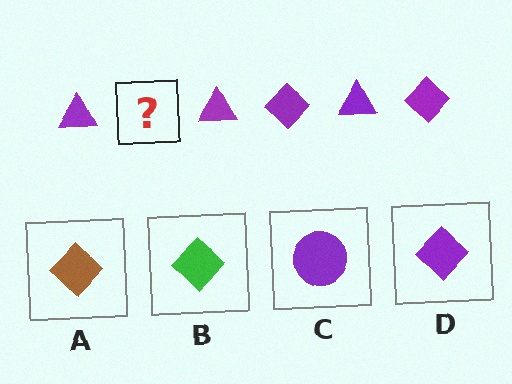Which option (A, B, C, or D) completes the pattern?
D.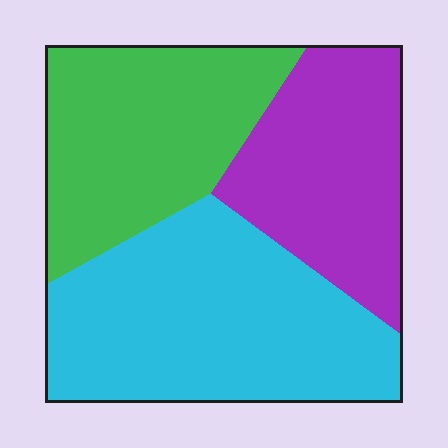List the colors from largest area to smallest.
From largest to smallest: cyan, green, purple.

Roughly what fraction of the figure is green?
Green covers roughly 30% of the figure.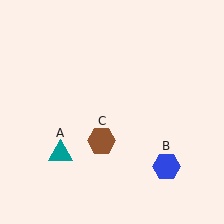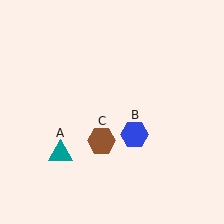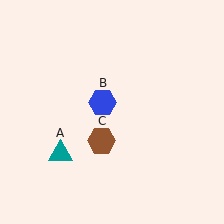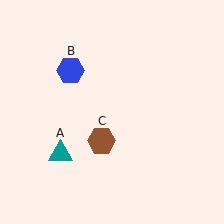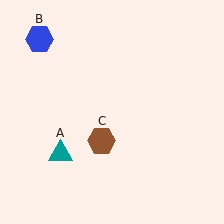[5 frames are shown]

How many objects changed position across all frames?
1 object changed position: blue hexagon (object B).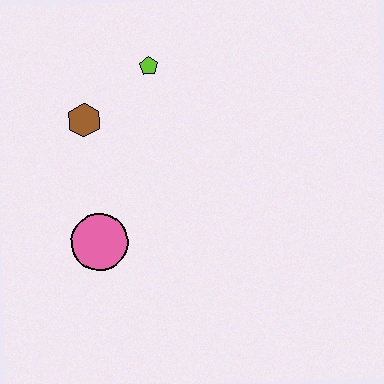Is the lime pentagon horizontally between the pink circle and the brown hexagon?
No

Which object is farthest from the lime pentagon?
The pink circle is farthest from the lime pentagon.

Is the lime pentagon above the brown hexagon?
Yes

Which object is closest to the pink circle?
The brown hexagon is closest to the pink circle.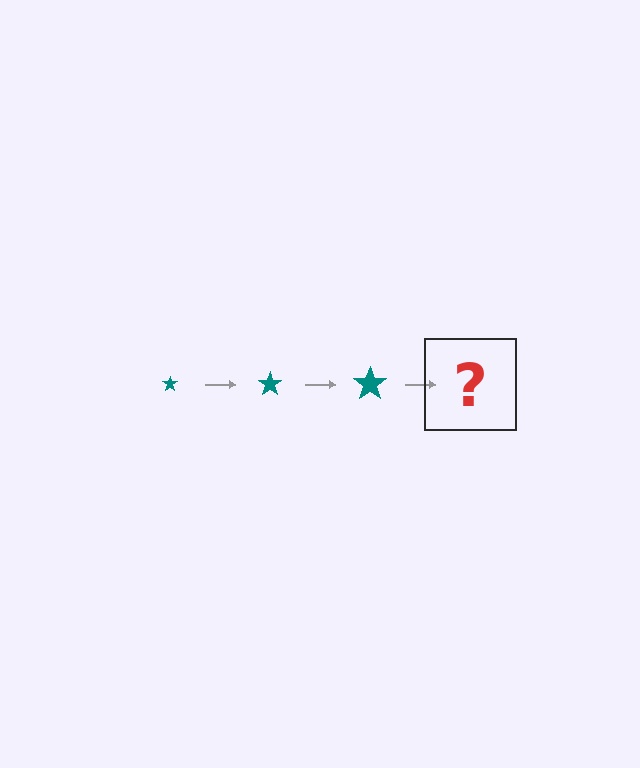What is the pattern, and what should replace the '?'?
The pattern is that the star gets progressively larger each step. The '?' should be a teal star, larger than the previous one.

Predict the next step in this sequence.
The next step is a teal star, larger than the previous one.